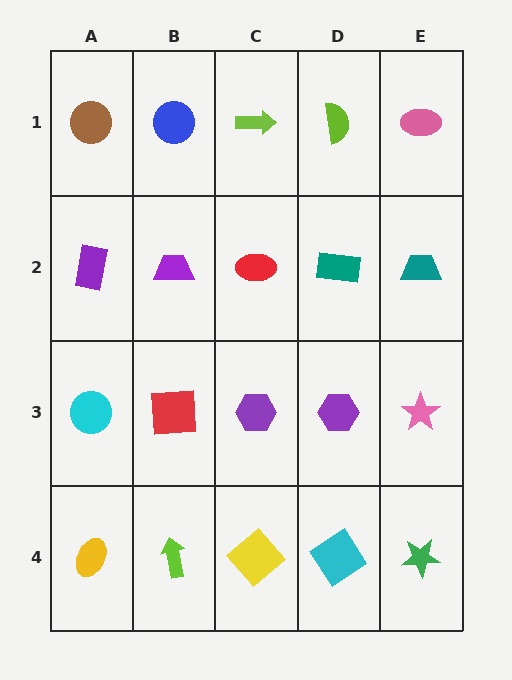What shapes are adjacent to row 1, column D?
A teal rectangle (row 2, column D), a lime arrow (row 1, column C), a pink ellipse (row 1, column E).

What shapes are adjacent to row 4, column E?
A pink star (row 3, column E), a cyan diamond (row 4, column D).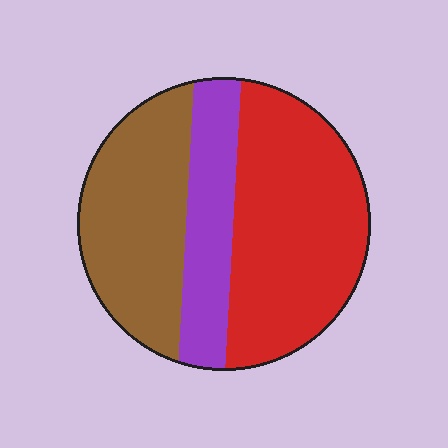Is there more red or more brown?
Red.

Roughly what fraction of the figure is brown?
Brown takes up between a quarter and a half of the figure.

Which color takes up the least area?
Purple, at roughly 20%.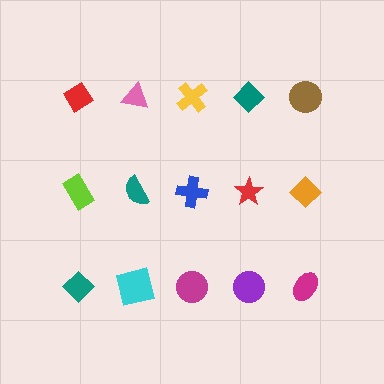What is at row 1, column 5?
A brown circle.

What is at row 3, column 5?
A magenta ellipse.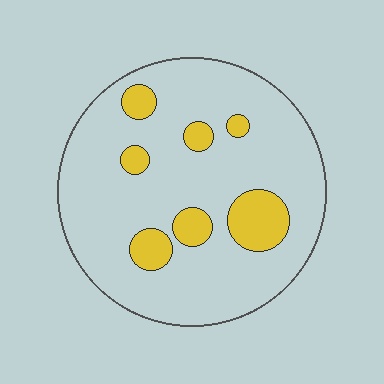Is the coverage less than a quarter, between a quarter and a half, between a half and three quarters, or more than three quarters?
Less than a quarter.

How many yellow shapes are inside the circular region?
7.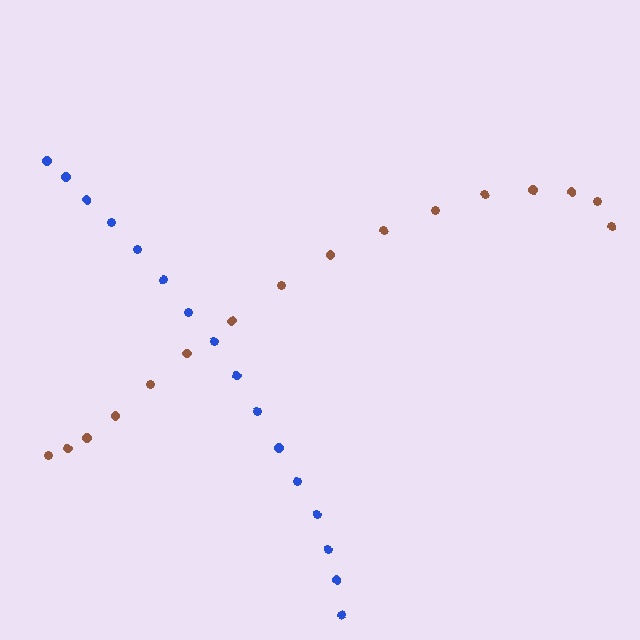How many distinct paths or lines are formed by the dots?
There are 2 distinct paths.